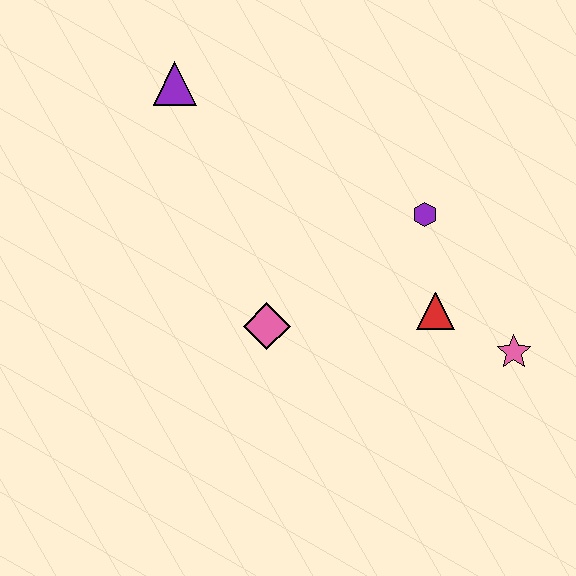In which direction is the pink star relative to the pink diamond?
The pink star is to the right of the pink diamond.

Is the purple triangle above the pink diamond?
Yes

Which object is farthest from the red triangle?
The purple triangle is farthest from the red triangle.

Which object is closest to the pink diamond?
The red triangle is closest to the pink diamond.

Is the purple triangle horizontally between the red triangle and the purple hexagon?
No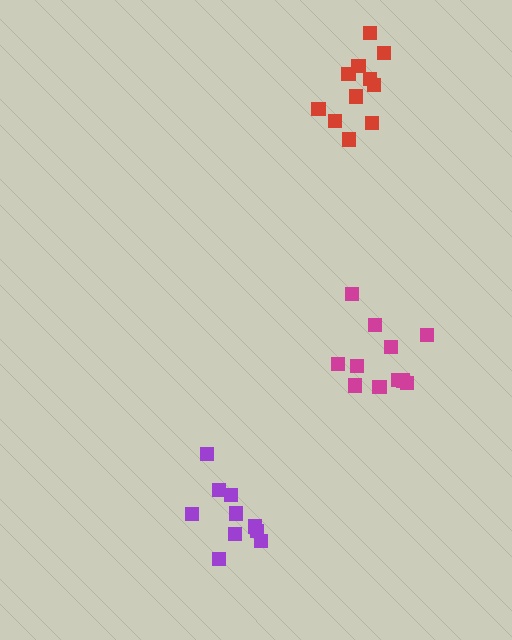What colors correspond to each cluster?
The clusters are colored: purple, magenta, red.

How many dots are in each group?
Group 1: 10 dots, Group 2: 11 dots, Group 3: 11 dots (32 total).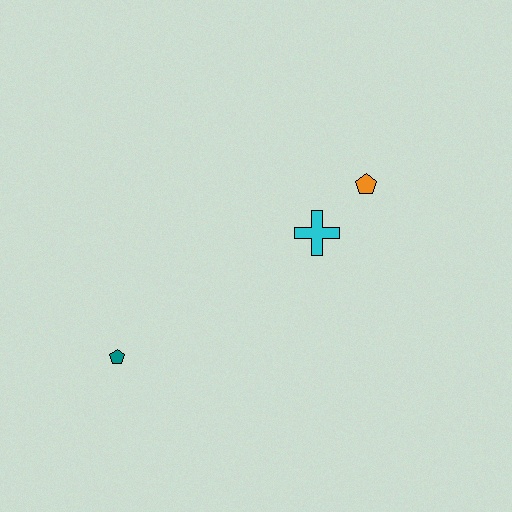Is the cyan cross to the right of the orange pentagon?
No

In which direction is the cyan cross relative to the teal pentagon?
The cyan cross is to the right of the teal pentagon.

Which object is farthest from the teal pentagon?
The orange pentagon is farthest from the teal pentagon.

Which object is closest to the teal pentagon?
The cyan cross is closest to the teal pentagon.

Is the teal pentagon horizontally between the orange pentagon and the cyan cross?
No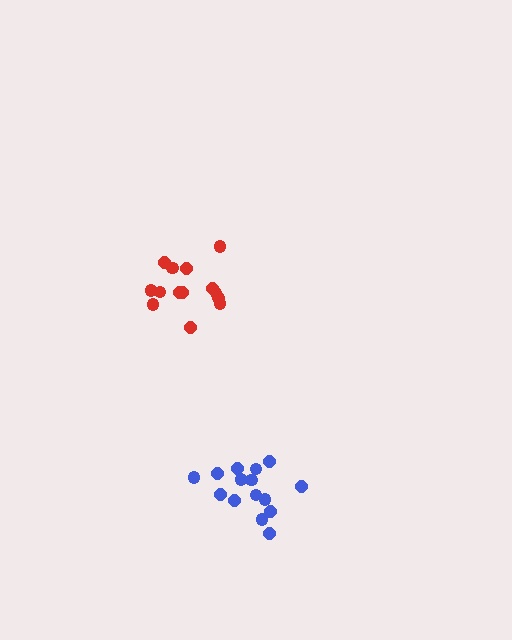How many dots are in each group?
Group 1: 14 dots, Group 2: 15 dots (29 total).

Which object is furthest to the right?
The blue cluster is rightmost.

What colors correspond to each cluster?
The clusters are colored: red, blue.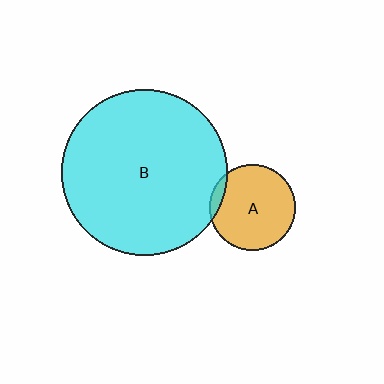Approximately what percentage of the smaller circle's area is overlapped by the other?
Approximately 5%.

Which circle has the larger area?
Circle B (cyan).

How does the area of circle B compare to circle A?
Approximately 3.7 times.